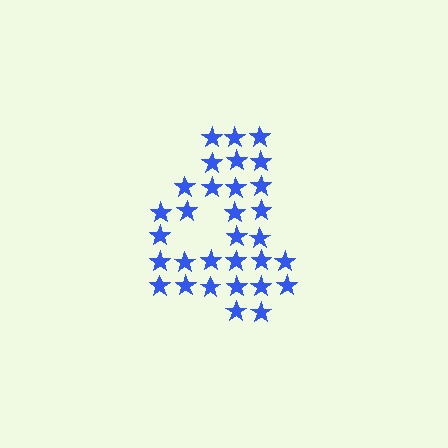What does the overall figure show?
The overall figure shows the digit 4.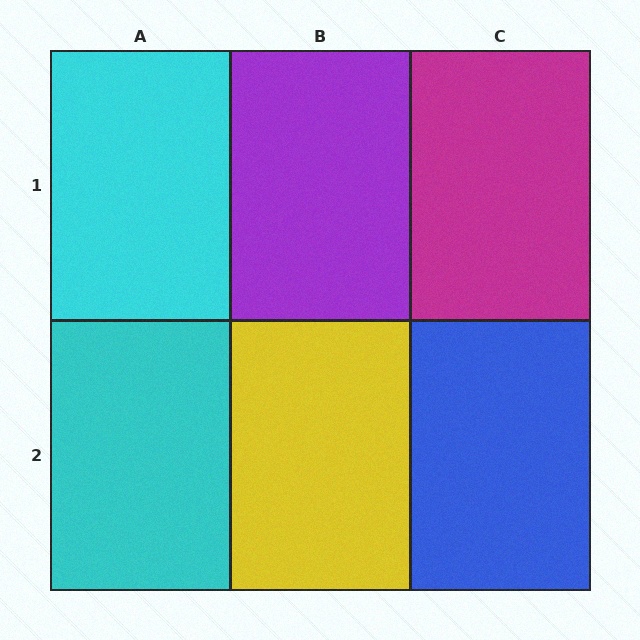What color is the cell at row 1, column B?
Purple.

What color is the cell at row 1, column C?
Magenta.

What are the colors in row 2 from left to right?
Cyan, yellow, blue.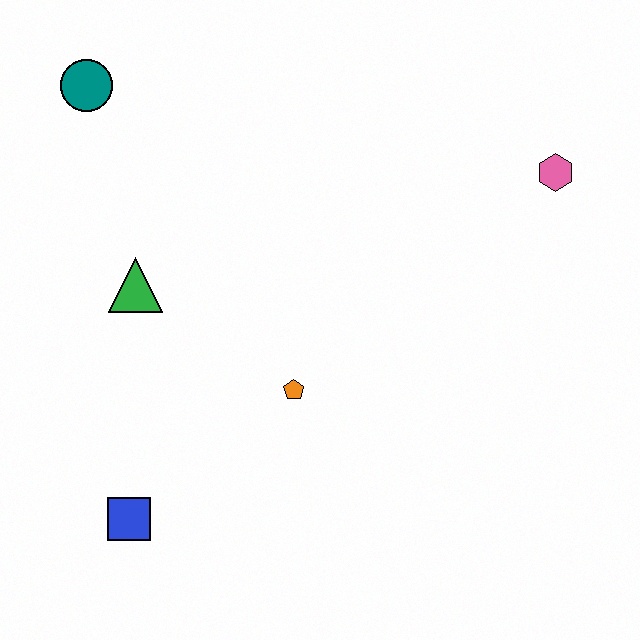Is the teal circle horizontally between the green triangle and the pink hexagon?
No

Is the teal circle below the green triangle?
No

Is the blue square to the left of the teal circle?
No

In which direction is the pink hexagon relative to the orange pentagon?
The pink hexagon is to the right of the orange pentagon.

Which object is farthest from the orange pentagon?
The teal circle is farthest from the orange pentagon.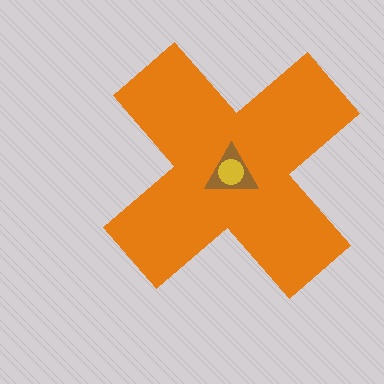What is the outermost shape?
The orange cross.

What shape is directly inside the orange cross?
The brown triangle.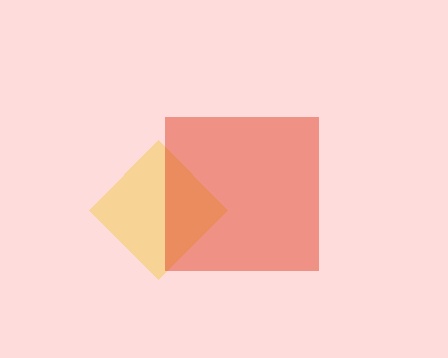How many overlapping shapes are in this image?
There are 2 overlapping shapes in the image.